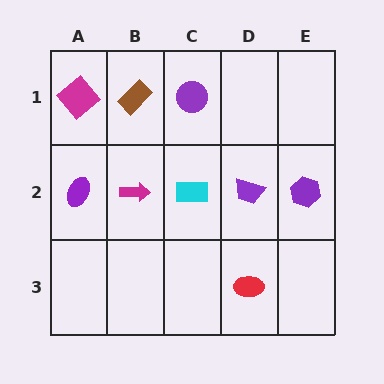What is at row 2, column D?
A purple trapezoid.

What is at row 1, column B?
A brown rectangle.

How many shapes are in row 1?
3 shapes.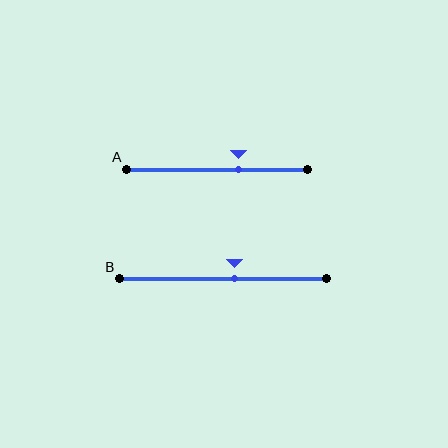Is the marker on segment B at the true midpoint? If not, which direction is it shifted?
No, the marker on segment B is shifted to the right by about 6% of the segment length.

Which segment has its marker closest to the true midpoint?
Segment B has its marker closest to the true midpoint.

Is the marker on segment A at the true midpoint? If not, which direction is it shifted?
No, the marker on segment A is shifted to the right by about 12% of the segment length.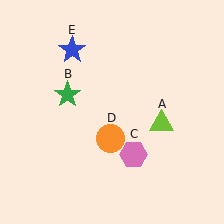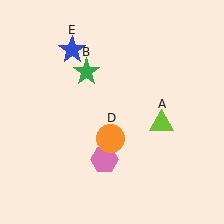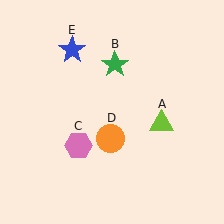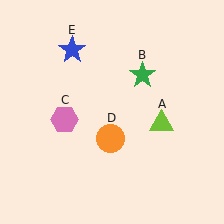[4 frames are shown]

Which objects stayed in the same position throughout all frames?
Lime triangle (object A) and orange circle (object D) and blue star (object E) remained stationary.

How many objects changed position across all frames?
2 objects changed position: green star (object B), pink hexagon (object C).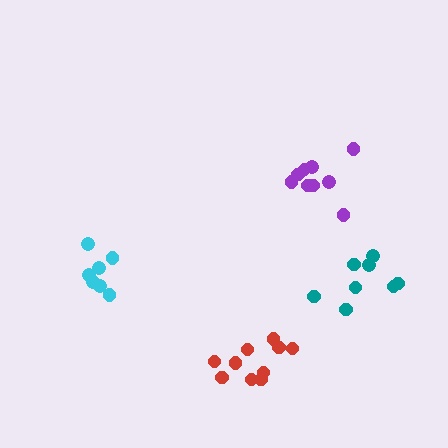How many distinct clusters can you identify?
There are 4 distinct clusters.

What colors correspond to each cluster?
The clusters are colored: cyan, red, teal, purple.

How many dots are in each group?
Group 1: 7 dots, Group 2: 10 dots, Group 3: 8 dots, Group 4: 9 dots (34 total).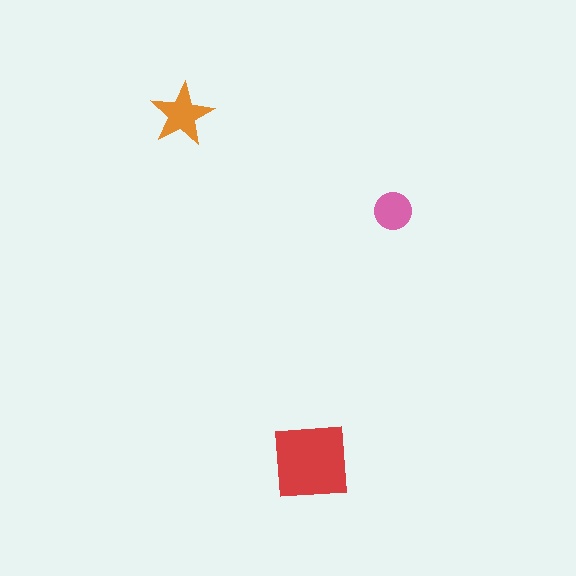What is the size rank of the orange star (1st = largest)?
2nd.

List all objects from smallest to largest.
The pink circle, the orange star, the red square.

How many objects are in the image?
There are 3 objects in the image.